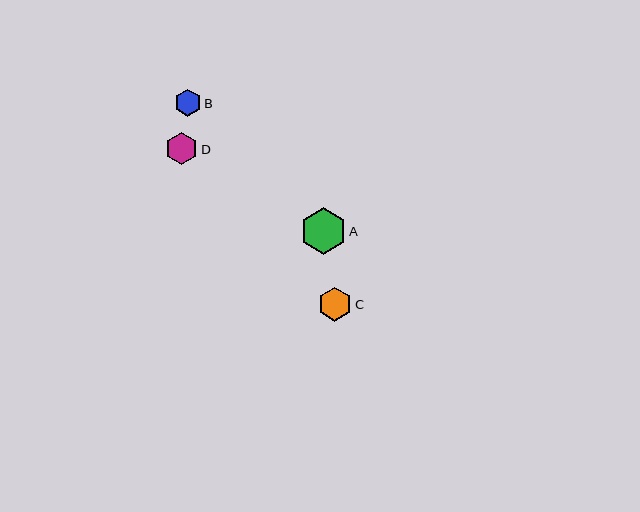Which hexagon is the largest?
Hexagon A is the largest with a size of approximately 47 pixels.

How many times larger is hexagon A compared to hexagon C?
Hexagon A is approximately 1.4 times the size of hexagon C.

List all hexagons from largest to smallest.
From largest to smallest: A, C, D, B.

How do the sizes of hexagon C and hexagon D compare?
Hexagon C and hexagon D are approximately the same size.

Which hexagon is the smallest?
Hexagon B is the smallest with a size of approximately 27 pixels.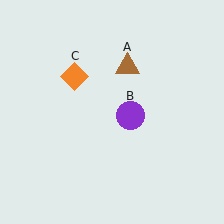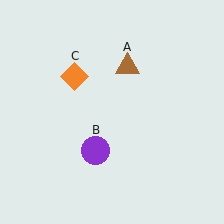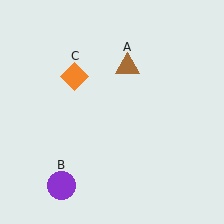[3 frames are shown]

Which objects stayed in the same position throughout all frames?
Brown triangle (object A) and orange diamond (object C) remained stationary.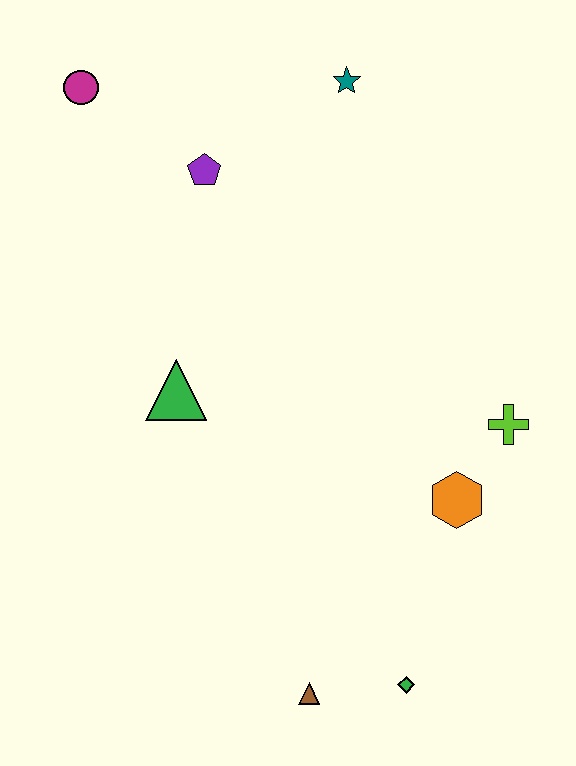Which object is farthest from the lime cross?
The magenta circle is farthest from the lime cross.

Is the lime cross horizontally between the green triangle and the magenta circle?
No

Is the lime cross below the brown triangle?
No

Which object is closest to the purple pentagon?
The magenta circle is closest to the purple pentagon.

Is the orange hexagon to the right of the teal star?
Yes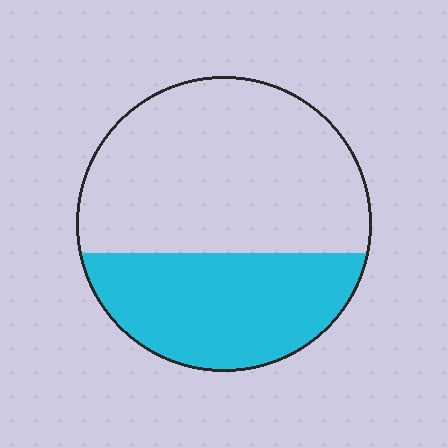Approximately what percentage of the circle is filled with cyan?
Approximately 40%.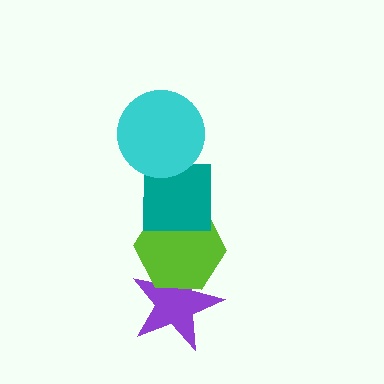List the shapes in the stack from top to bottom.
From top to bottom: the cyan circle, the teal square, the lime hexagon, the purple star.